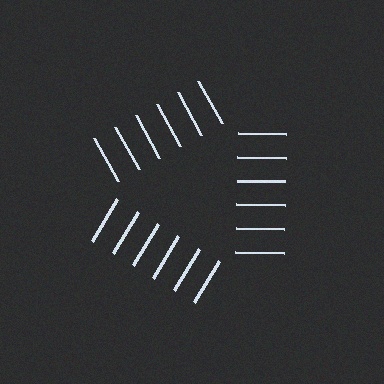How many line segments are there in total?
18 — 6 along each of the 3 edges.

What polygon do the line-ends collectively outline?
An illusory triangle — the line segments terminate on its edges but no continuous stroke is drawn.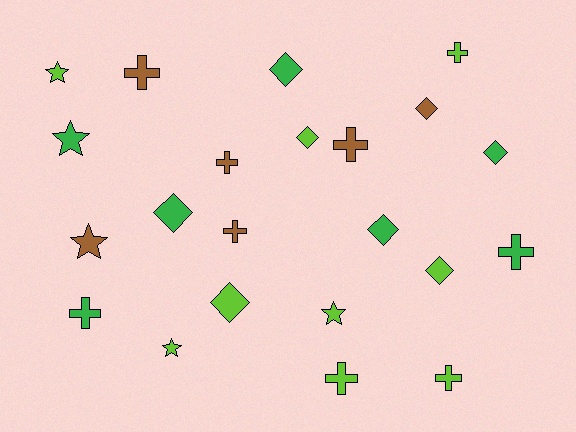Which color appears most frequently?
Lime, with 9 objects.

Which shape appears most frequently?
Cross, with 9 objects.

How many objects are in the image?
There are 22 objects.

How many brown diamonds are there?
There is 1 brown diamond.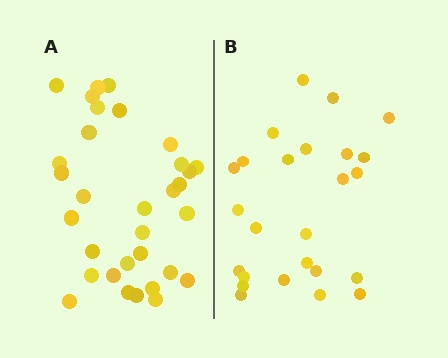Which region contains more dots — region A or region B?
Region A (the left region) has more dots.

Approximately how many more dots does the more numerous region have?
Region A has roughly 8 or so more dots than region B.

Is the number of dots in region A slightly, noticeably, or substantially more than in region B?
Region A has noticeably more, but not dramatically so. The ratio is roughly 1.3 to 1.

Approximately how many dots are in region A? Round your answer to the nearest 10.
About 30 dots. (The exact count is 32, which rounds to 30.)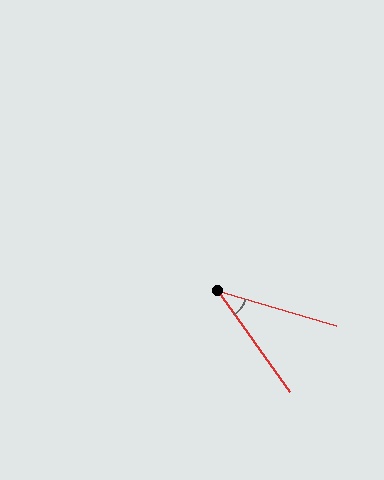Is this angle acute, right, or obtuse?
It is acute.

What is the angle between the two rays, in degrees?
Approximately 38 degrees.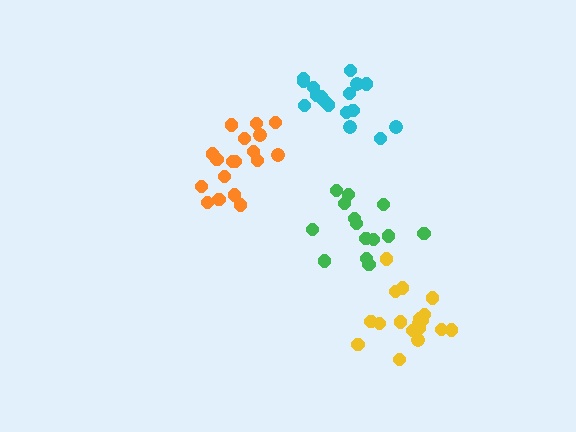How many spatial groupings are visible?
There are 4 spatial groupings.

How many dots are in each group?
Group 1: 14 dots, Group 2: 18 dots, Group 3: 18 dots, Group 4: 17 dots (67 total).